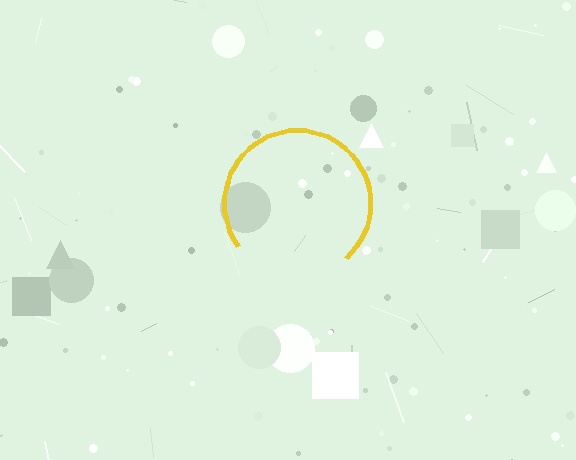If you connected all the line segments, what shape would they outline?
They would outline a circle.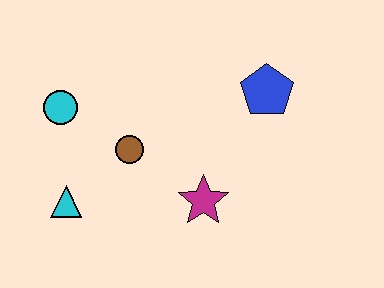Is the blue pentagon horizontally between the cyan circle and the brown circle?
No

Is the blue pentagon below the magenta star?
No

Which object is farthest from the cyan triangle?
The blue pentagon is farthest from the cyan triangle.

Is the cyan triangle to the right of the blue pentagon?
No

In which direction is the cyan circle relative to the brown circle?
The cyan circle is to the left of the brown circle.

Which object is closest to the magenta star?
The brown circle is closest to the magenta star.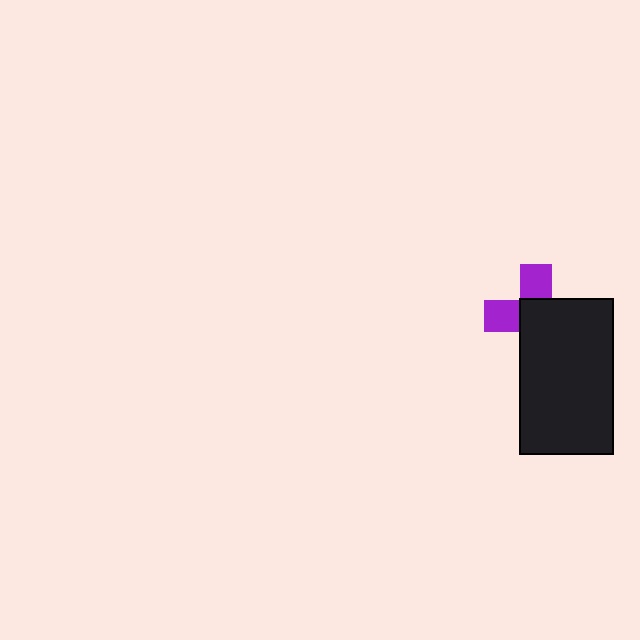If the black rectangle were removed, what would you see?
You would see the complete purple cross.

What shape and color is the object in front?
The object in front is a black rectangle.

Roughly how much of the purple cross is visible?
A small part of it is visible (roughly 40%).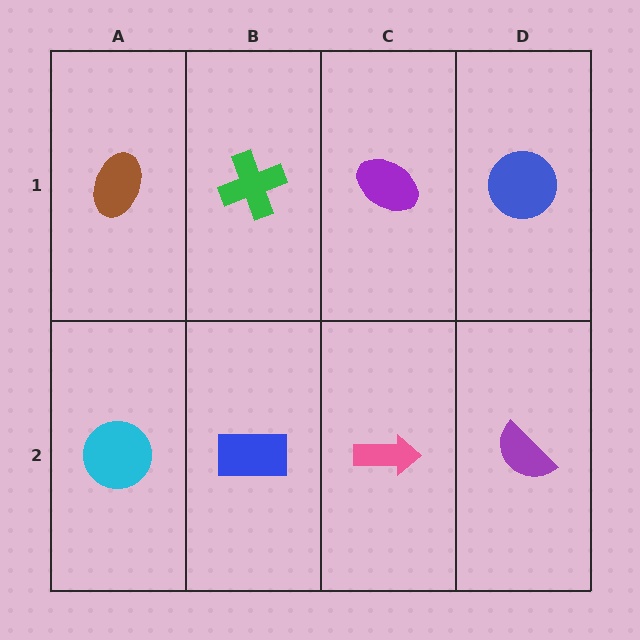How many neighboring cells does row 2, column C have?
3.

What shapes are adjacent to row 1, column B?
A blue rectangle (row 2, column B), a brown ellipse (row 1, column A), a purple ellipse (row 1, column C).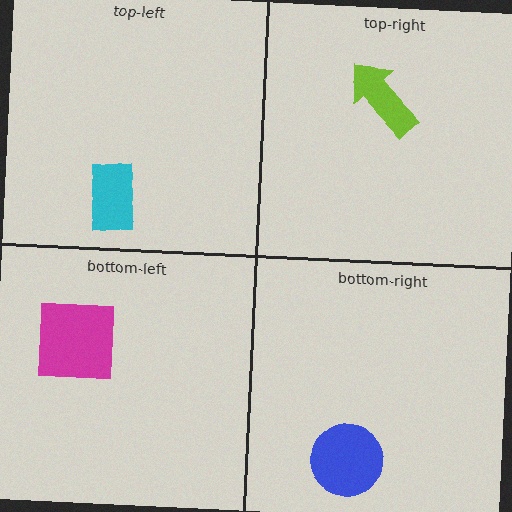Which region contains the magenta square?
The bottom-left region.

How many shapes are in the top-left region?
1.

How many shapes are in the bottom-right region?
1.